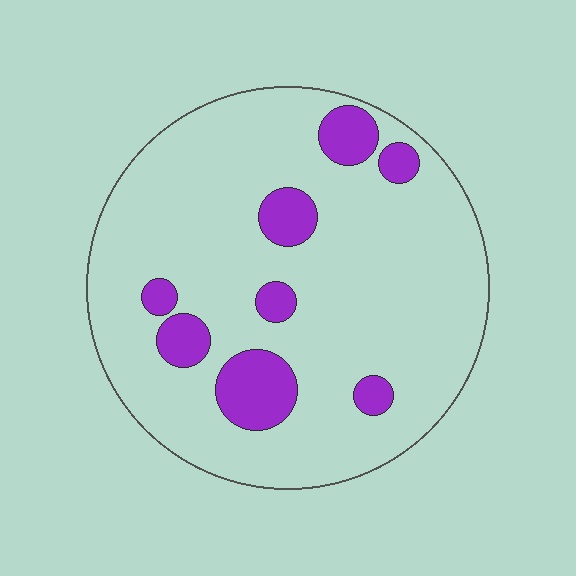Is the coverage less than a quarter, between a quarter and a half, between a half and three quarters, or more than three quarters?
Less than a quarter.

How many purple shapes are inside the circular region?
8.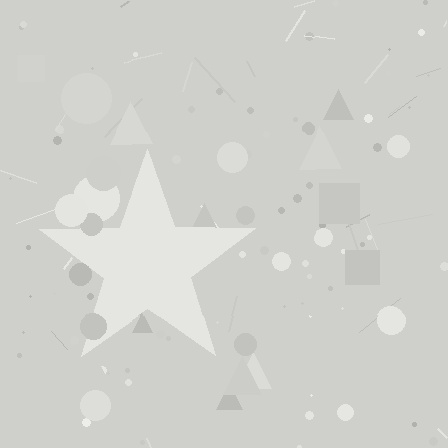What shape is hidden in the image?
A star is hidden in the image.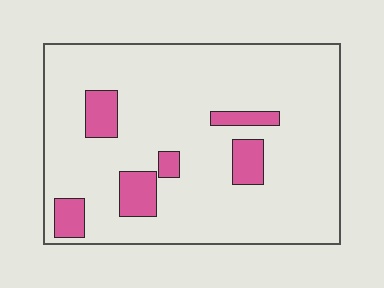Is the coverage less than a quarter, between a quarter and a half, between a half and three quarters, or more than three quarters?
Less than a quarter.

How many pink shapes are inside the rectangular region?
6.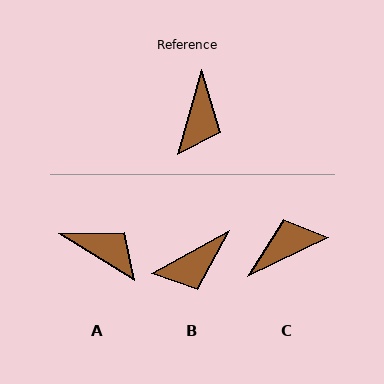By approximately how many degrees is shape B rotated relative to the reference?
Approximately 45 degrees clockwise.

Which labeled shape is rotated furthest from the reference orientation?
C, about 132 degrees away.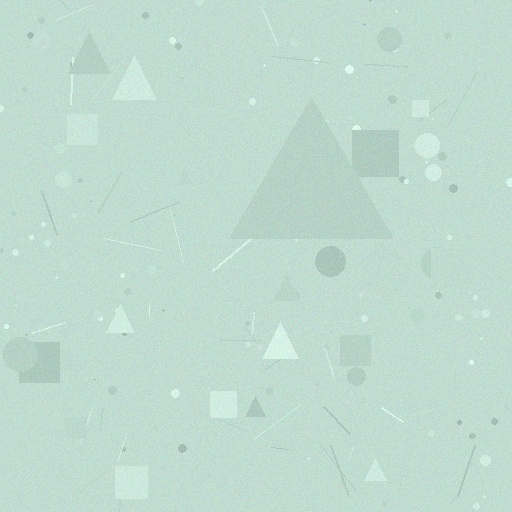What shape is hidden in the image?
A triangle is hidden in the image.